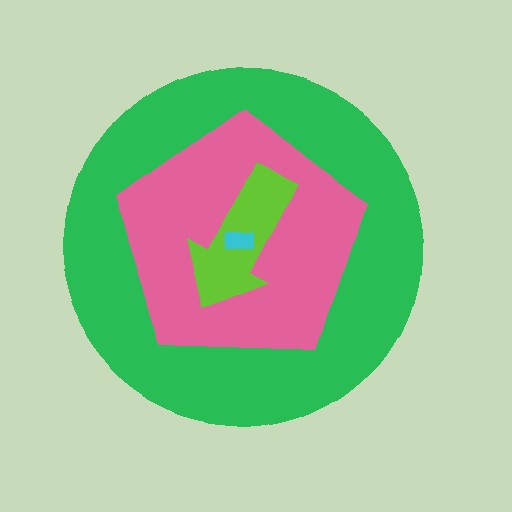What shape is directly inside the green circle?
The pink pentagon.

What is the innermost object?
The cyan rectangle.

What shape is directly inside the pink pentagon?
The lime arrow.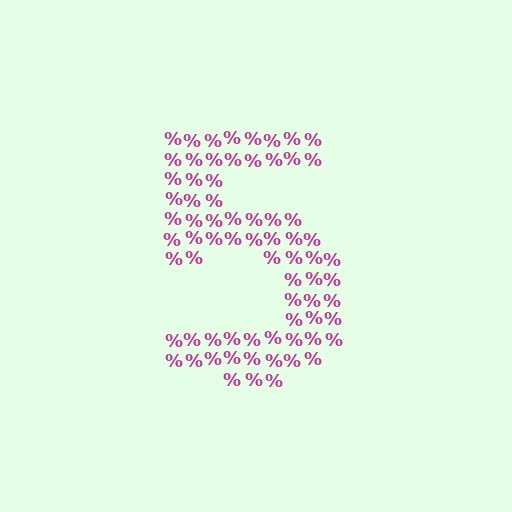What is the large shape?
The large shape is the digit 5.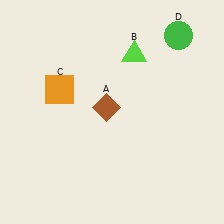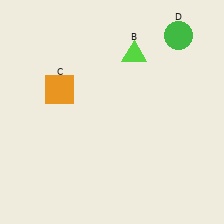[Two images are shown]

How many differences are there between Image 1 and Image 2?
There is 1 difference between the two images.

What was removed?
The brown diamond (A) was removed in Image 2.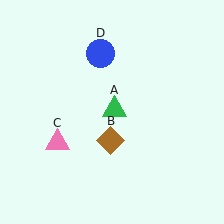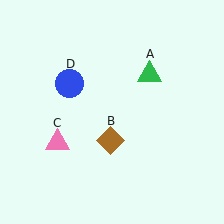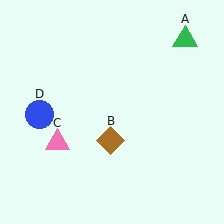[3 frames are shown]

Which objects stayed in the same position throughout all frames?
Brown diamond (object B) and pink triangle (object C) remained stationary.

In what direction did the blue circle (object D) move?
The blue circle (object D) moved down and to the left.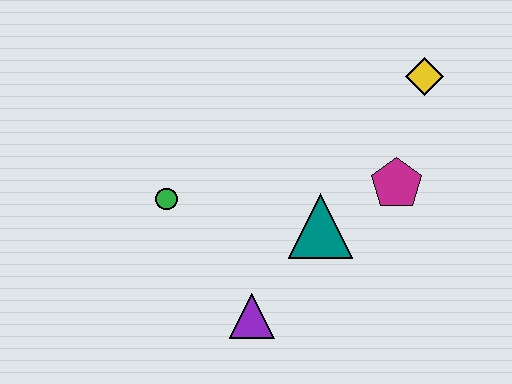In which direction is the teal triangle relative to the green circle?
The teal triangle is to the right of the green circle.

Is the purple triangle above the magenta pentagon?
No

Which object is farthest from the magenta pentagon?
The green circle is farthest from the magenta pentagon.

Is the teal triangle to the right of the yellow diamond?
No